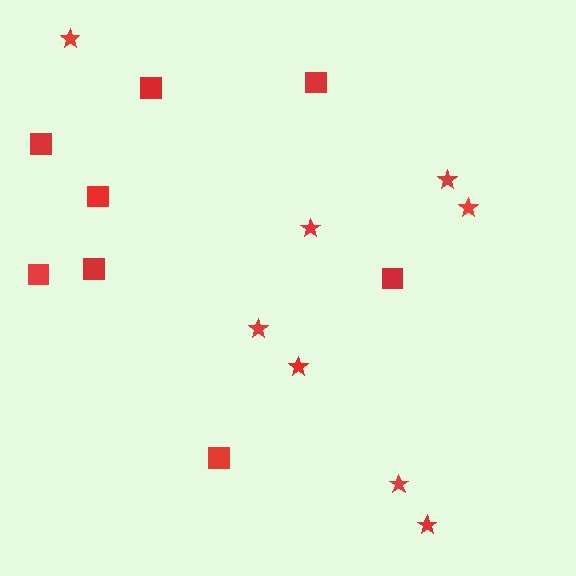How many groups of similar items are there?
There are 2 groups: one group of squares (8) and one group of stars (8).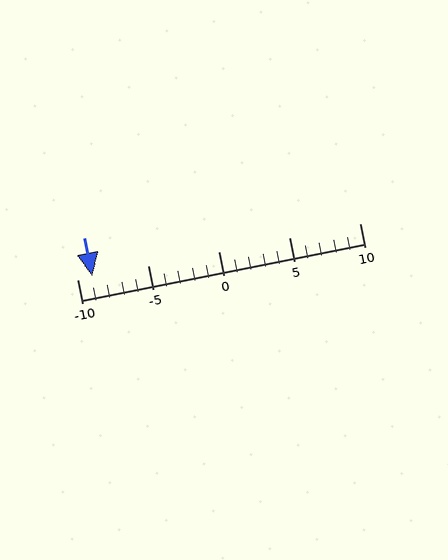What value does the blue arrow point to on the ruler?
The blue arrow points to approximately -9.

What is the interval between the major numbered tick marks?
The major tick marks are spaced 5 units apart.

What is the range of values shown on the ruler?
The ruler shows values from -10 to 10.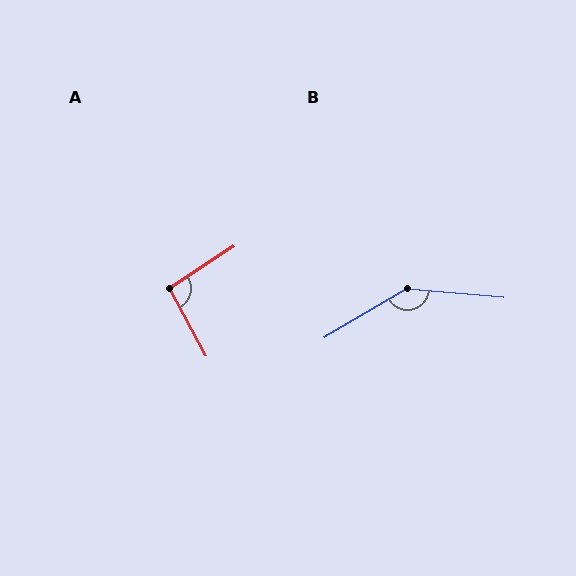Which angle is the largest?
B, at approximately 144 degrees.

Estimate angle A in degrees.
Approximately 95 degrees.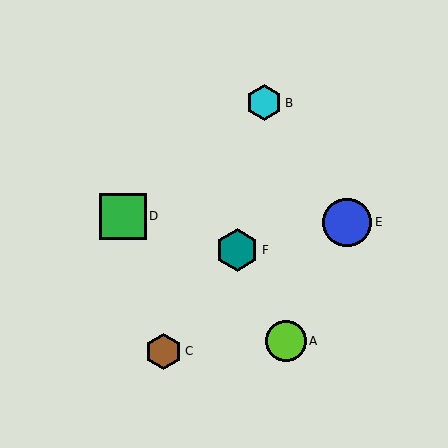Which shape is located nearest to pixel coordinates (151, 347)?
The brown hexagon (labeled C) at (163, 351) is nearest to that location.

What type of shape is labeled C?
Shape C is a brown hexagon.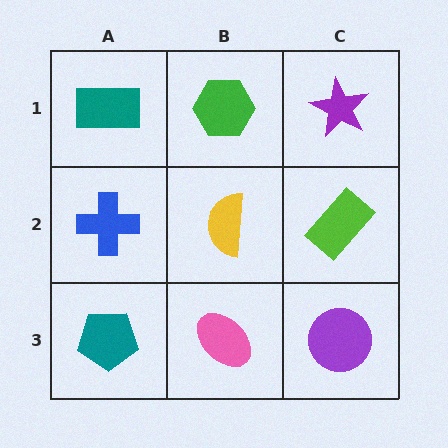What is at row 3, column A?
A teal pentagon.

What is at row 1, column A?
A teal rectangle.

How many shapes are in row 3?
3 shapes.